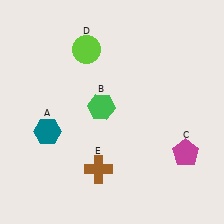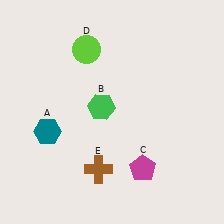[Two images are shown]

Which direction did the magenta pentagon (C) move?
The magenta pentagon (C) moved left.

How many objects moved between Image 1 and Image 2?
1 object moved between the two images.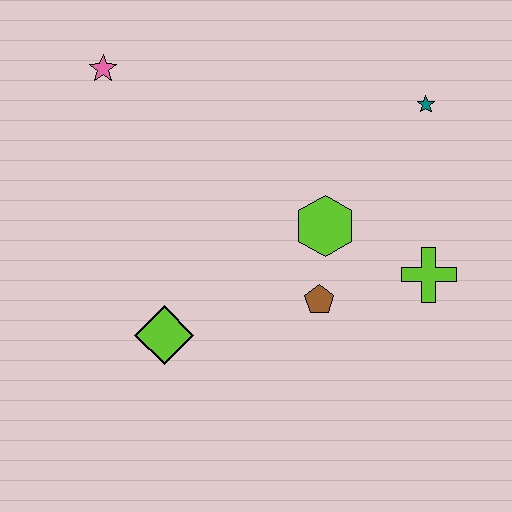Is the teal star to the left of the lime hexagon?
No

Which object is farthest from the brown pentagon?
The pink star is farthest from the brown pentagon.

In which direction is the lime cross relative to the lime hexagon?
The lime cross is to the right of the lime hexagon.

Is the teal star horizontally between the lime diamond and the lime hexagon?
No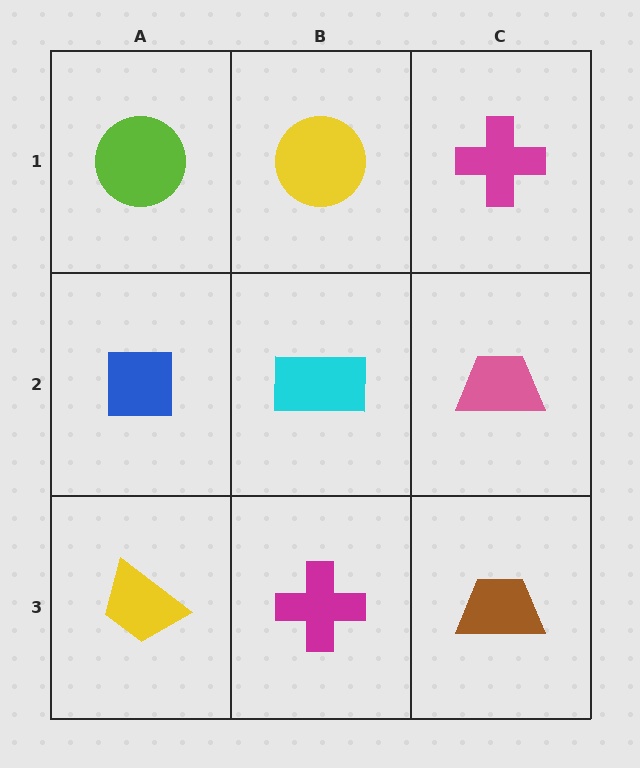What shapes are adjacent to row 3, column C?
A pink trapezoid (row 2, column C), a magenta cross (row 3, column B).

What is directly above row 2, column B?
A yellow circle.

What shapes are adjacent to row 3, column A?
A blue square (row 2, column A), a magenta cross (row 3, column B).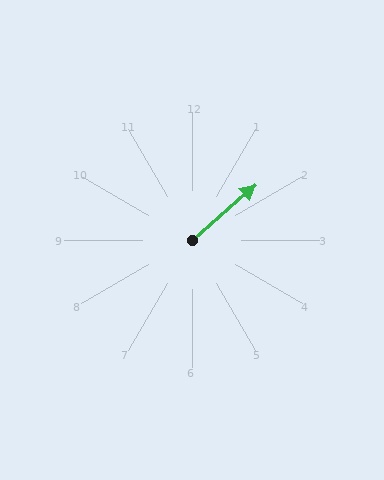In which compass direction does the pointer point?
Northeast.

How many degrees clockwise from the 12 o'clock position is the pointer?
Approximately 49 degrees.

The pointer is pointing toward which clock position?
Roughly 2 o'clock.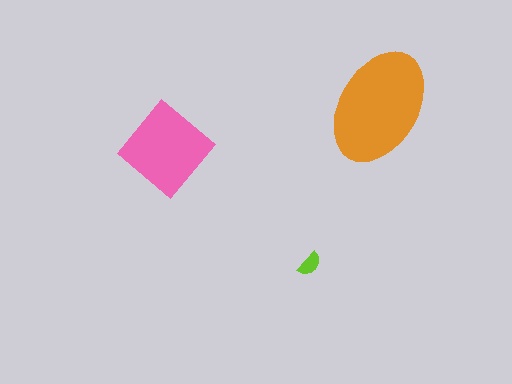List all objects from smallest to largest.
The lime semicircle, the pink diamond, the orange ellipse.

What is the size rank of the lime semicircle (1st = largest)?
3rd.